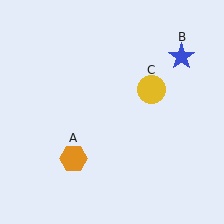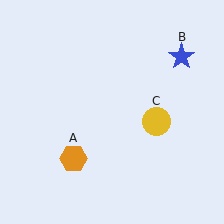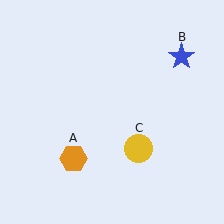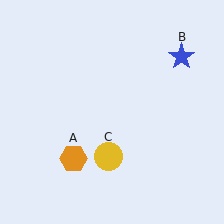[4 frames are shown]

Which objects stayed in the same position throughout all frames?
Orange hexagon (object A) and blue star (object B) remained stationary.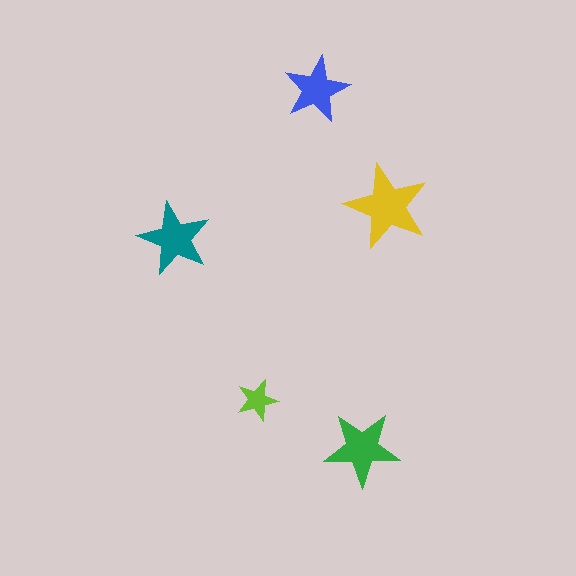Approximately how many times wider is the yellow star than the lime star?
About 2 times wider.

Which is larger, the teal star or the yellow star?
The yellow one.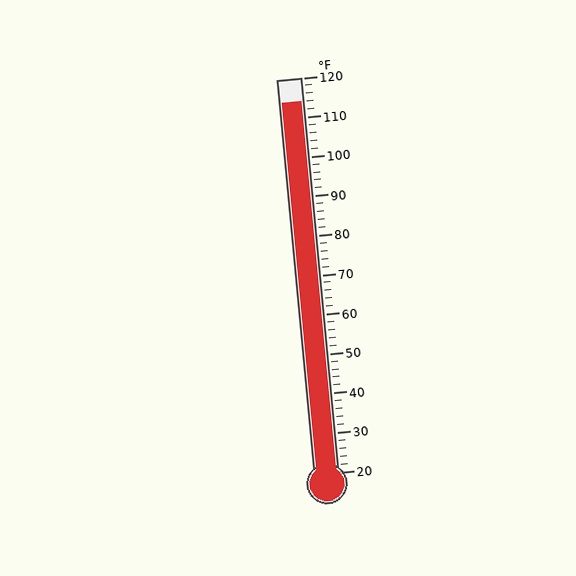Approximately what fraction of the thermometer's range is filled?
The thermometer is filled to approximately 95% of its range.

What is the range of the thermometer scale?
The thermometer scale ranges from 20°F to 120°F.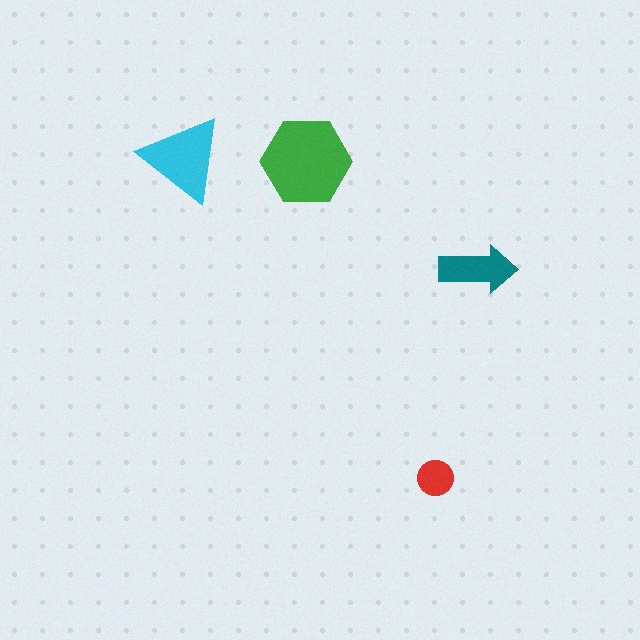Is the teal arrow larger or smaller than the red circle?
Larger.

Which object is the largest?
The green hexagon.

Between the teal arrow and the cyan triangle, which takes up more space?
The cyan triangle.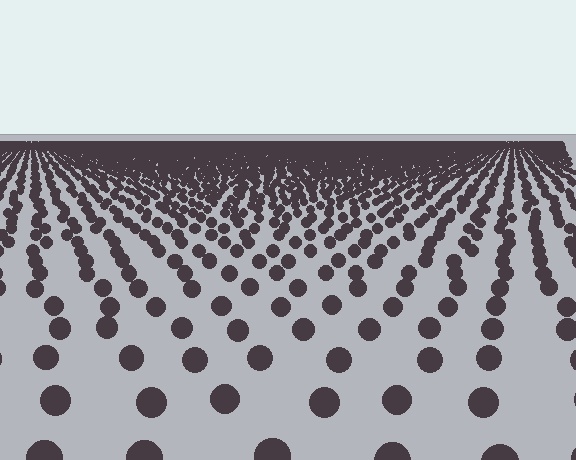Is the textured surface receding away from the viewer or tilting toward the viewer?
The surface is receding away from the viewer. Texture elements get smaller and denser toward the top.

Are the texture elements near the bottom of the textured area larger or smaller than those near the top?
Larger. Near the bottom, elements are closer to the viewer and appear at a bigger on-screen size.